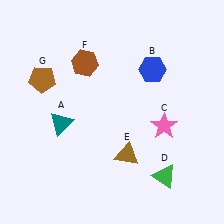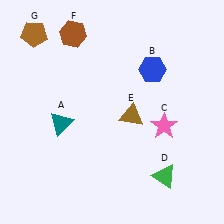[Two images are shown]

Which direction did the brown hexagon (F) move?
The brown hexagon (F) moved up.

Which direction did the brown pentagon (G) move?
The brown pentagon (G) moved up.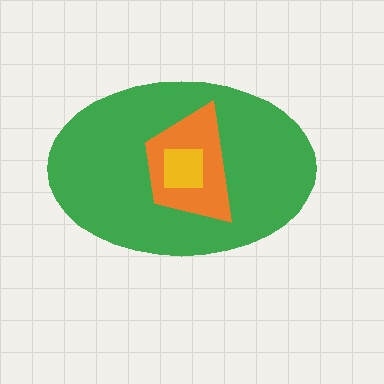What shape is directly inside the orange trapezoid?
The yellow square.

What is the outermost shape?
The green ellipse.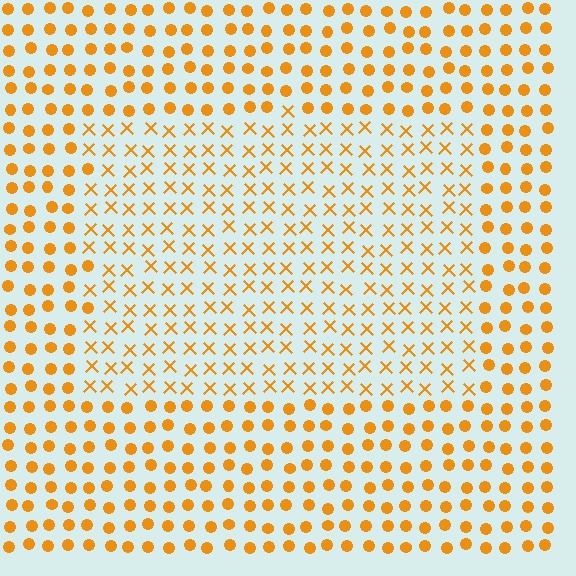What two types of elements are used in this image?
The image uses X marks inside the rectangle region and circles outside it.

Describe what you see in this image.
The image is filled with small orange elements arranged in a uniform grid. A rectangle-shaped region contains X marks, while the surrounding area contains circles. The boundary is defined purely by the change in element shape.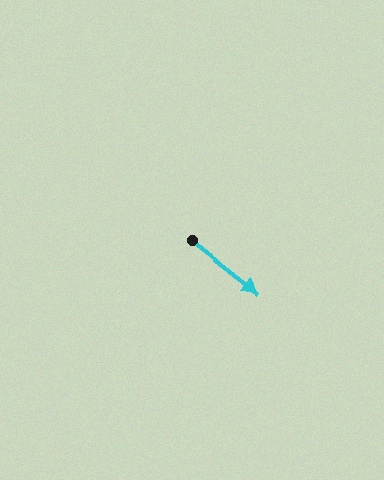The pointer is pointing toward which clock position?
Roughly 4 o'clock.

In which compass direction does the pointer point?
Southeast.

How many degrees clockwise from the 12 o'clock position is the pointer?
Approximately 128 degrees.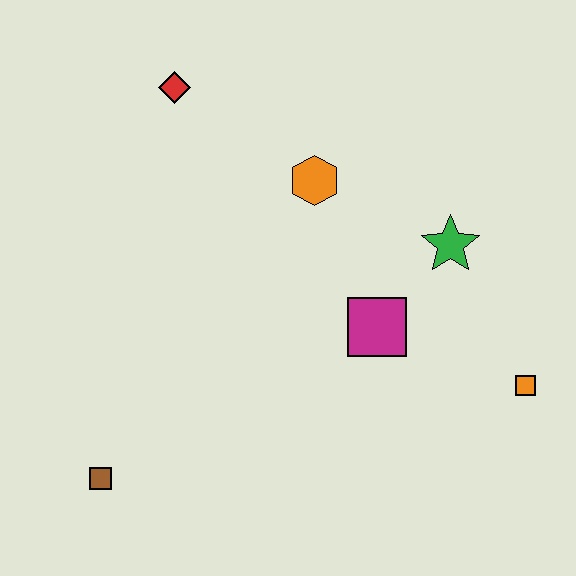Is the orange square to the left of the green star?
No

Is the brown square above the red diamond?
No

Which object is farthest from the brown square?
The orange square is farthest from the brown square.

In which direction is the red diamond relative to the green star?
The red diamond is to the left of the green star.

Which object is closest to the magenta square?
The green star is closest to the magenta square.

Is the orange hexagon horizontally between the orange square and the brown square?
Yes